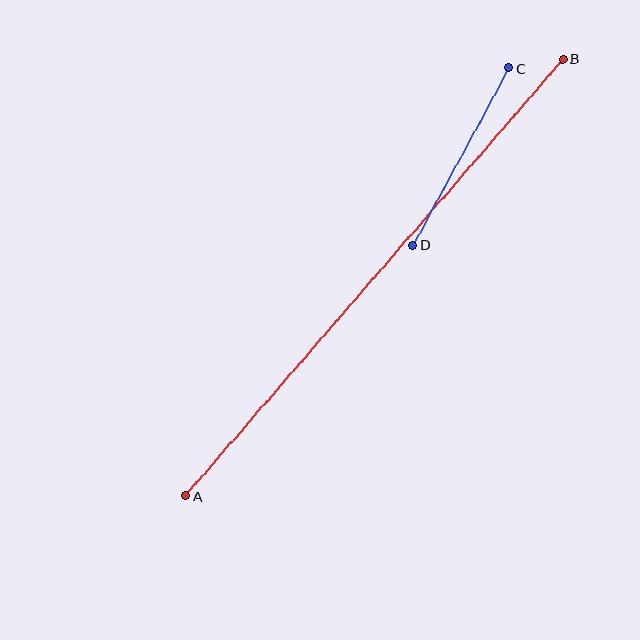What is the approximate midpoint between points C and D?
The midpoint is at approximately (461, 157) pixels.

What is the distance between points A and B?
The distance is approximately 577 pixels.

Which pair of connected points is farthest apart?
Points A and B are farthest apart.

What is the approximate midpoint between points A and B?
The midpoint is at approximately (374, 277) pixels.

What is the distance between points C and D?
The distance is approximately 201 pixels.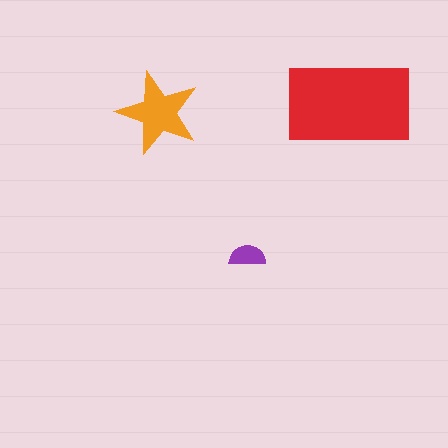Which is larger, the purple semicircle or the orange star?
The orange star.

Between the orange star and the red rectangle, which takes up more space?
The red rectangle.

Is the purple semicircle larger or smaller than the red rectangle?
Smaller.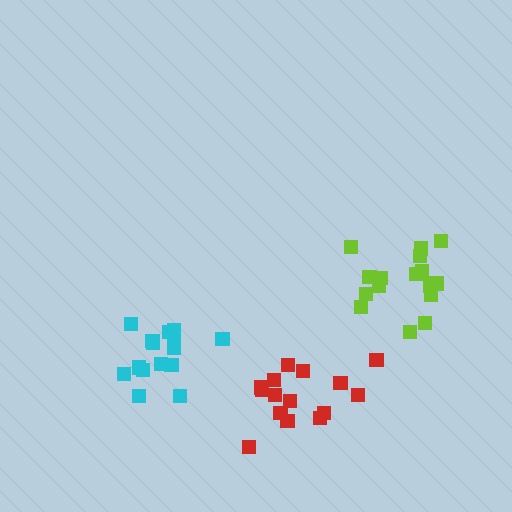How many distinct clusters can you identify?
There are 3 distinct clusters.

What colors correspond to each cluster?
The clusters are colored: red, lime, cyan.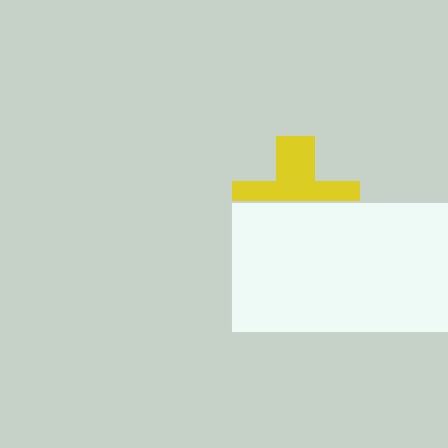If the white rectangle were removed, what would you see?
You would see the complete yellow cross.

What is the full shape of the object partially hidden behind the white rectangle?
The partially hidden object is a yellow cross.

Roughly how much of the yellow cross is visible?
About half of it is visible (roughly 51%).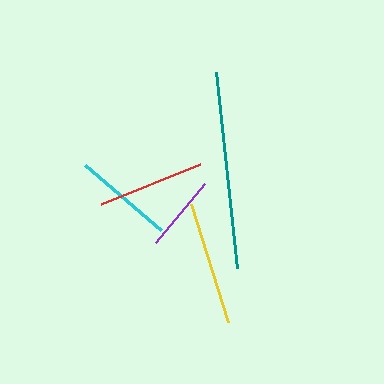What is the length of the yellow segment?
The yellow segment is approximately 123 pixels long.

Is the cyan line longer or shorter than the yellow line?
The yellow line is longer than the cyan line.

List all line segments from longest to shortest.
From longest to shortest: teal, yellow, red, cyan, purple.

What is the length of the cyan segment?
The cyan segment is approximately 100 pixels long.